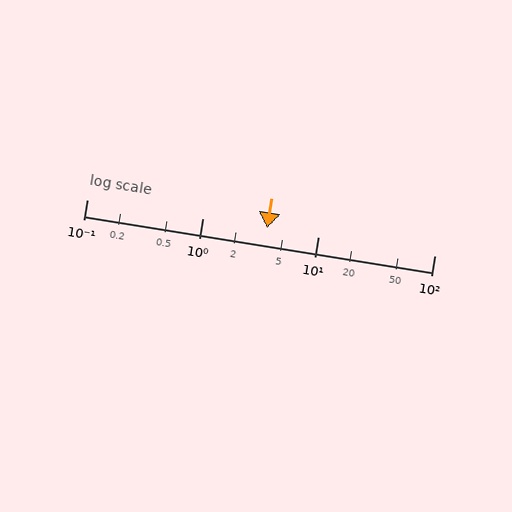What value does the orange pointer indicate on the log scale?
The pointer indicates approximately 3.6.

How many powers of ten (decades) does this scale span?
The scale spans 3 decades, from 0.1 to 100.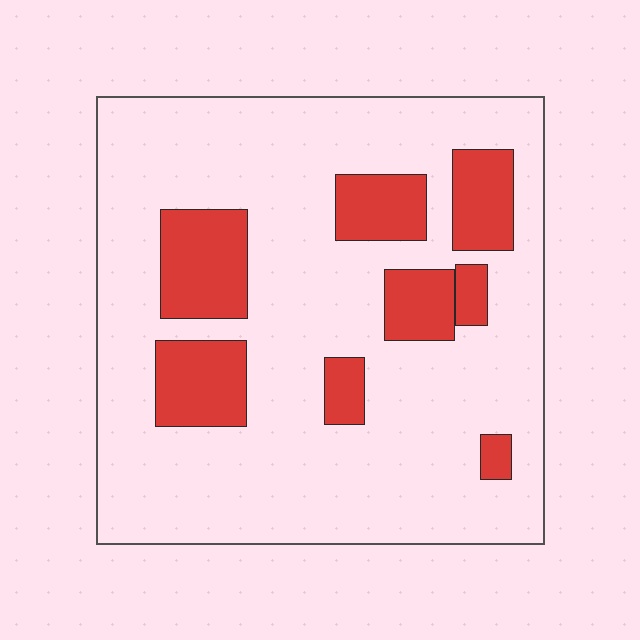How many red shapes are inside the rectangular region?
8.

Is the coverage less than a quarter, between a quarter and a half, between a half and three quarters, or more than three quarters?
Less than a quarter.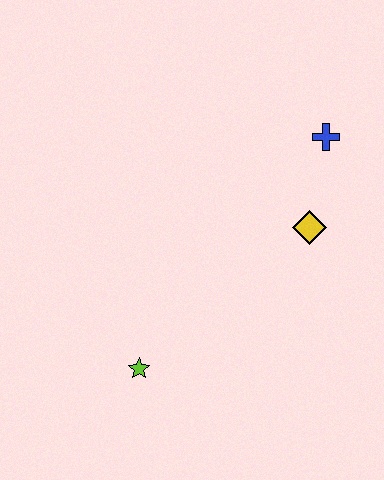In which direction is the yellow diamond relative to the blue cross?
The yellow diamond is below the blue cross.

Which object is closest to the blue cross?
The yellow diamond is closest to the blue cross.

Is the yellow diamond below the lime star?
No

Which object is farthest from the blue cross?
The lime star is farthest from the blue cross.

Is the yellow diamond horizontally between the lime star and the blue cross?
Yes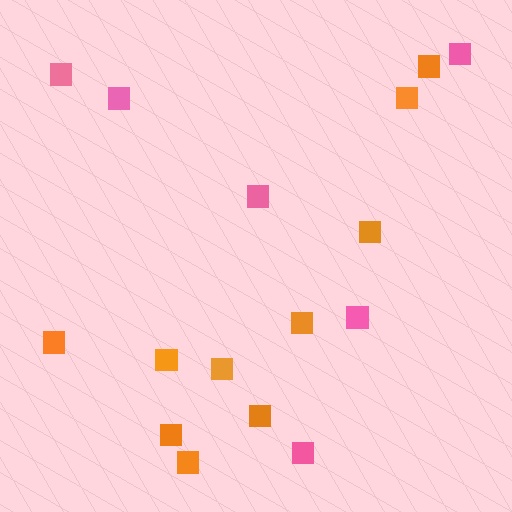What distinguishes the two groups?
There are 2 groups: one group of pink squares (6) and one group of orange squares (10).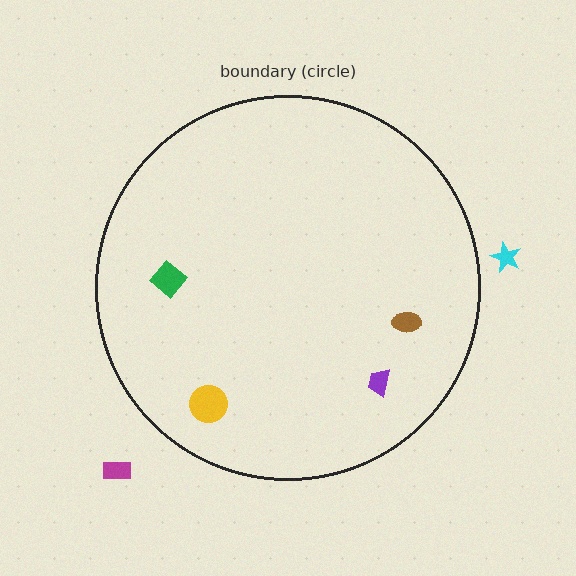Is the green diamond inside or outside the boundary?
Inside.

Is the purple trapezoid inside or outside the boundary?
Inside.